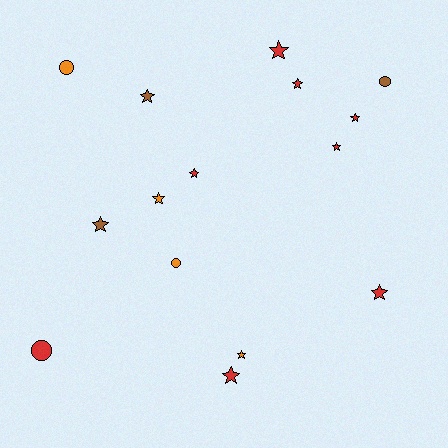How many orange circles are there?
There are 2 orange circles.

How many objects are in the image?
There are 15 objects.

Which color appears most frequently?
Red, with 8 objects.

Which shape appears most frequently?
Star, with 11 objects.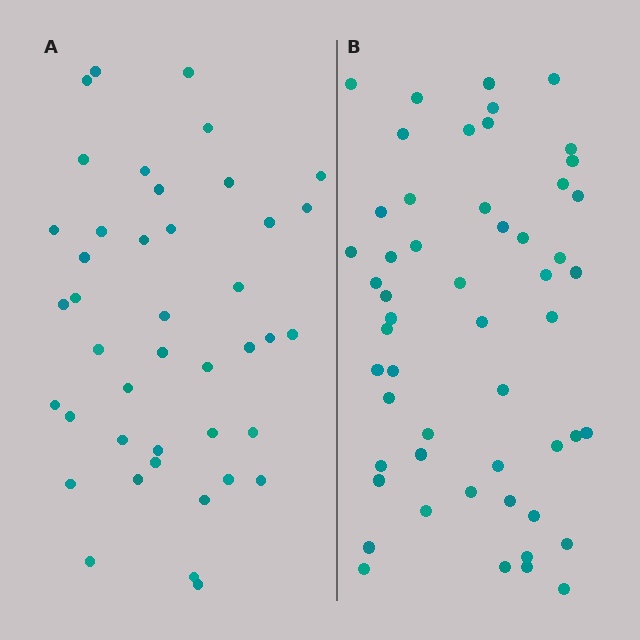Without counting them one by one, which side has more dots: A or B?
Region B (the right region) has more dots.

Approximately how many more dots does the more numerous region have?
Region B has roughly 12 or so more dots than region A.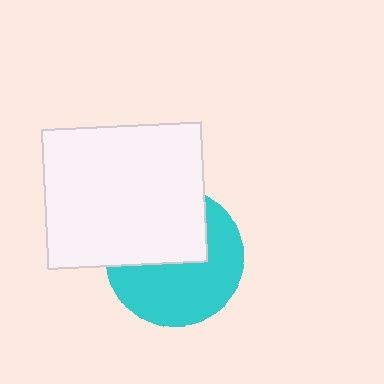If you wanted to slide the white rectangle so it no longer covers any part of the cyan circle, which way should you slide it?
Slide it up — that is the most direct way to separate the two shapes.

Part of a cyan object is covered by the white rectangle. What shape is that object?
It is a circle.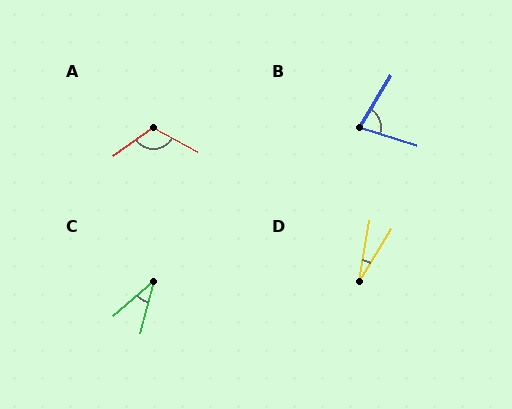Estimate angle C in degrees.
Approximately 35 degrees.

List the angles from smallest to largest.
D (22°), C (35°), B (76°), A (115°).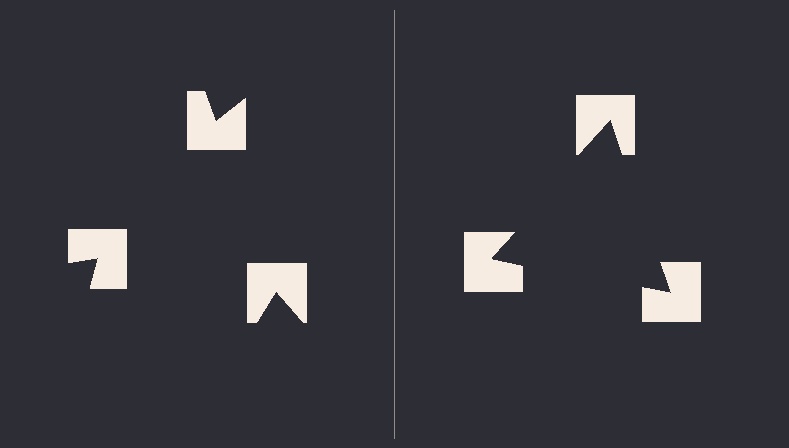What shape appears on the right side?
An illusory triangle.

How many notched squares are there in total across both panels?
6 — 3 on each side.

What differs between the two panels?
The notched squares are positioned identically on both sides; only the wedge orientations differ. On the right they align to a triangle; on the left they are misaligned.